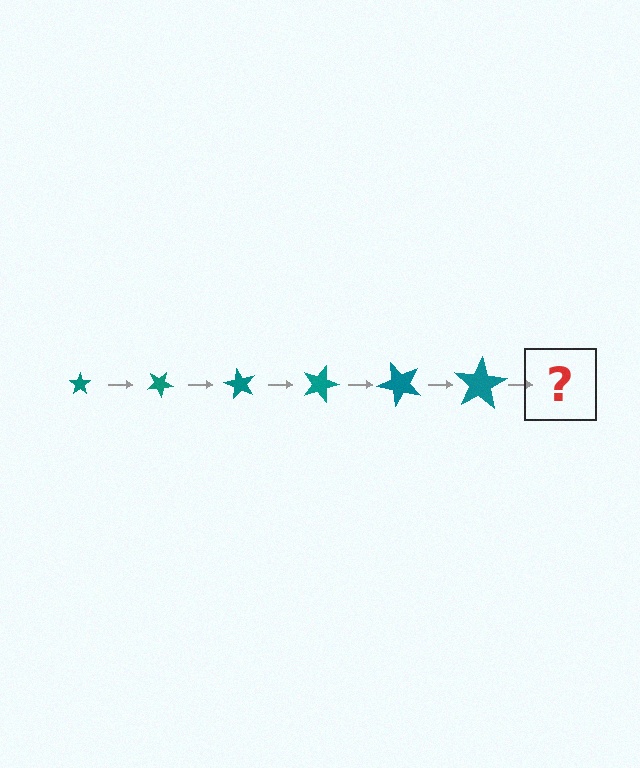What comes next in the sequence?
The next element should be a star, larger than the previous one and rotated 180 degrees from the start.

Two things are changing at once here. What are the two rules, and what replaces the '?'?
The two rules are that the star grows larger each step and it rotates 30 degrees each step. The '?' should be a star, larger than the previous one and rotated 180 degrees from the start.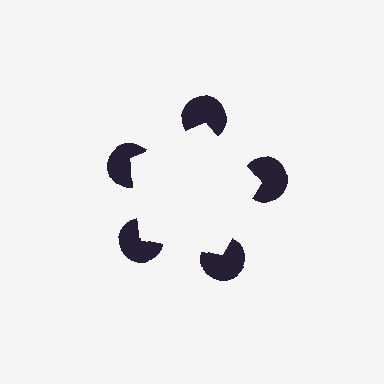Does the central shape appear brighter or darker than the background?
It typically appears slightly brighter than the background, even though no actual brightness change is drawn.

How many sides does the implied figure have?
5 sides.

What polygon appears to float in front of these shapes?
An illusory pentagon — its edges are inferred from the aligned wedge cuts in the pac-man discs, not physically drawn.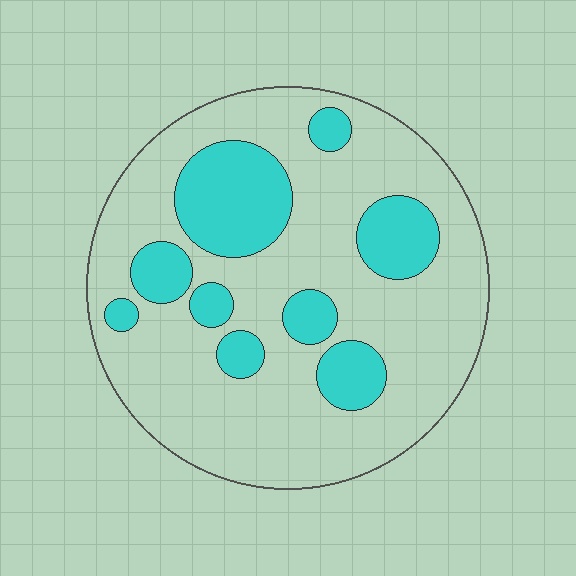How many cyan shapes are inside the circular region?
9.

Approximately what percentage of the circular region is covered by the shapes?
Approximately 25%.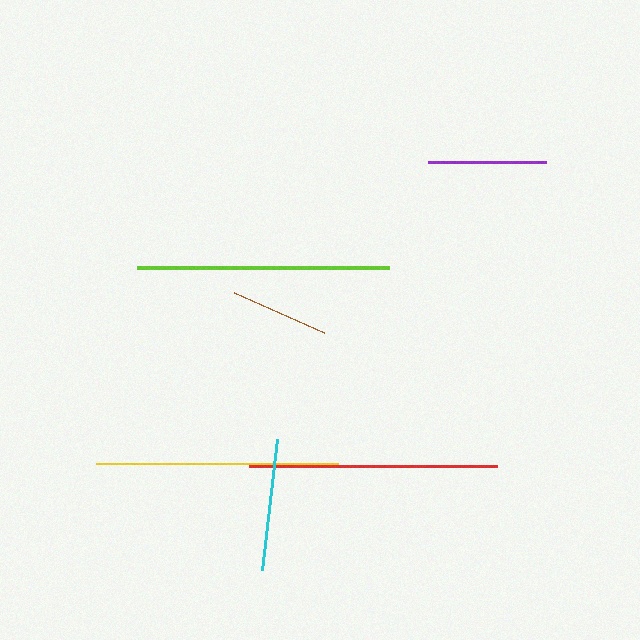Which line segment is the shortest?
The brown line is the shortest at approximately 98 pixels.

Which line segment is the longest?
The lime line is the longest at approximately 252 pixels.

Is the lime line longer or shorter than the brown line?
The lime line is longer than the brown line.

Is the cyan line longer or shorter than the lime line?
The lime line is longer than the cyan line.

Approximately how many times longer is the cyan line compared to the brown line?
The cyan line is approximately 1.3 times the length of the brown line.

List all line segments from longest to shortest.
From longest to shortest: lime, red, yellow, cyan, purple, brown.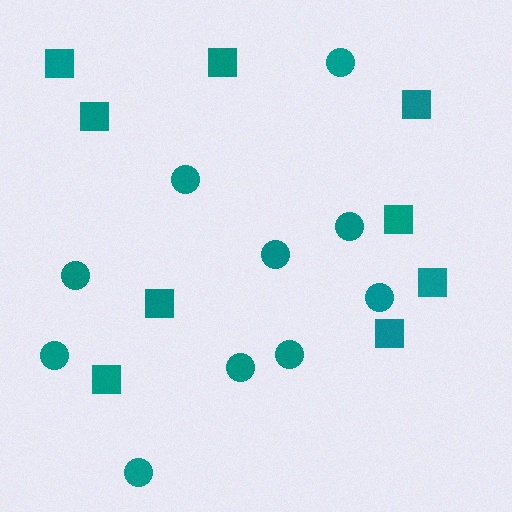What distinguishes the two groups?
There are 2 groups: one group of squares (9) and one group of circles (10).